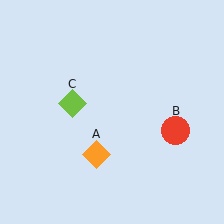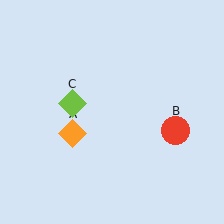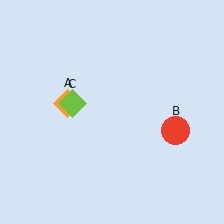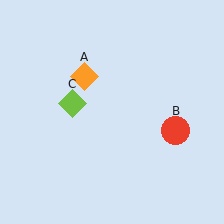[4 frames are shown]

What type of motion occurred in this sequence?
The orange diamond (object A) rotated clockwise around the center of the scene.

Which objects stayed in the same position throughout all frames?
Red circle (object B) and lime diamond (object C) remained stationary.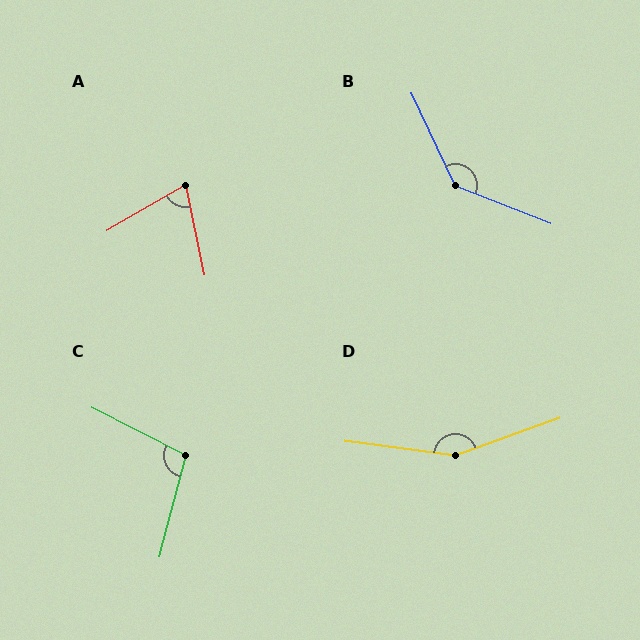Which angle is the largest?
D, at approximately 153 degrees.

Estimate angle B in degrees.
Approximately 137 degrees.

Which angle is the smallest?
A, at approximately 72 degrees.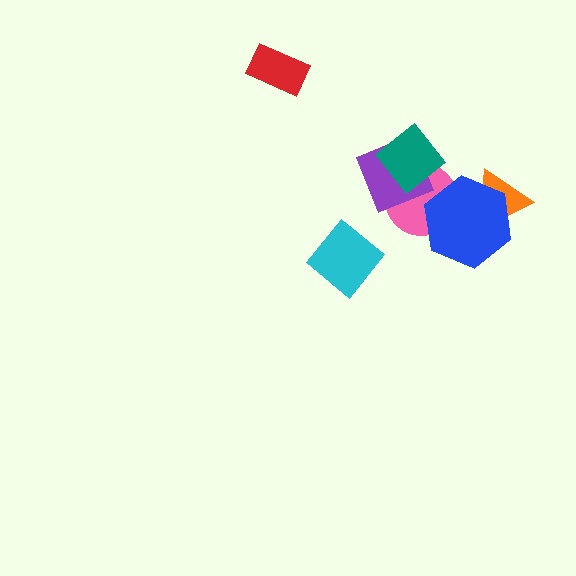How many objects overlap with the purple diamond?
2 objects overlap with the purple diamond.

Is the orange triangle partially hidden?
Yes, it is partially covered by another shape.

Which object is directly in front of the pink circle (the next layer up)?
The purple diamond is directly in front of the pink circle.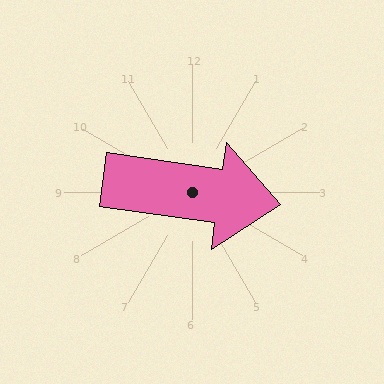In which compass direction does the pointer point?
East.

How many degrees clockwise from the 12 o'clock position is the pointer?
Approximately 98 degrees.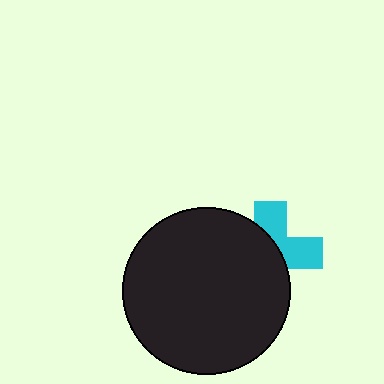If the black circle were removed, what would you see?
You would see the complete cyan cross.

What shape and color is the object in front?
The object in front is a black circle.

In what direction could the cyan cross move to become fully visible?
The cyan cross could move right. That would shift it out from behind the black circle entirely.